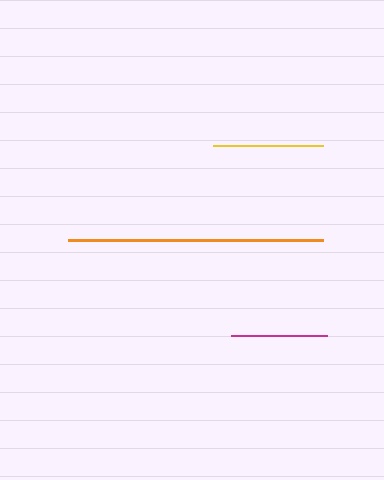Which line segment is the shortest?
The magenta line is the shortest at approximately 97 pixels.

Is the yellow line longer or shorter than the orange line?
The orange line is longer than the yellow line.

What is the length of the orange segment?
The orange segment is approximately 255 pixels long.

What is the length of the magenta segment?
The magenta segment is approximately 97 pixels long.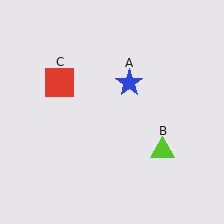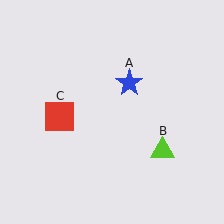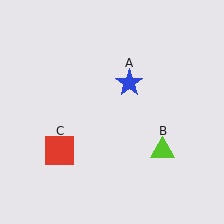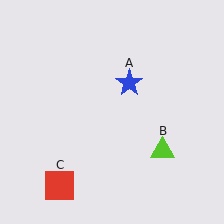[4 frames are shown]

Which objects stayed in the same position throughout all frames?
Blue star (object A) and lime triangle (object B) remained stationary.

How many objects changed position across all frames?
1 object changed position: red square (object C).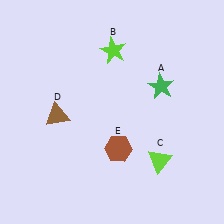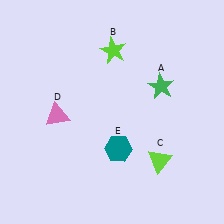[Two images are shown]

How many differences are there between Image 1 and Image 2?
There are 2 differences between the two images.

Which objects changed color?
D changed from brown to pink. E changed from brown to teal.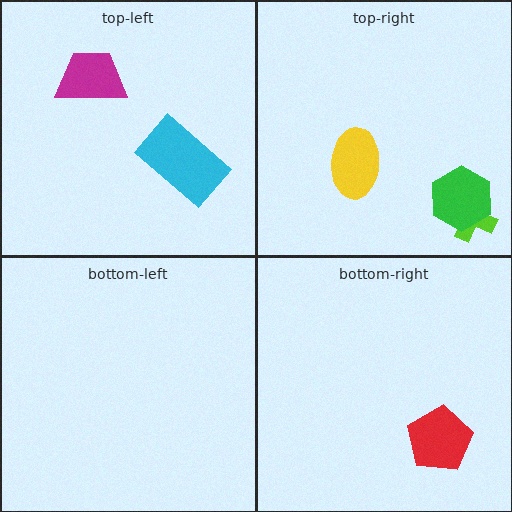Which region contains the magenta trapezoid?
The top-left region.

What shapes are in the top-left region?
The cyan rectangle, the magenta trapezoid.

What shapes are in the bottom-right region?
The red pentagon.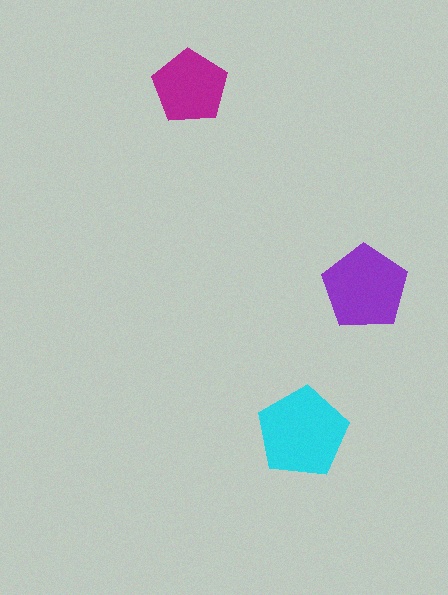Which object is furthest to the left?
The magenta pentagon is leftmost.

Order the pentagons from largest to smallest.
the cyan one, the purple one, the magenta one.